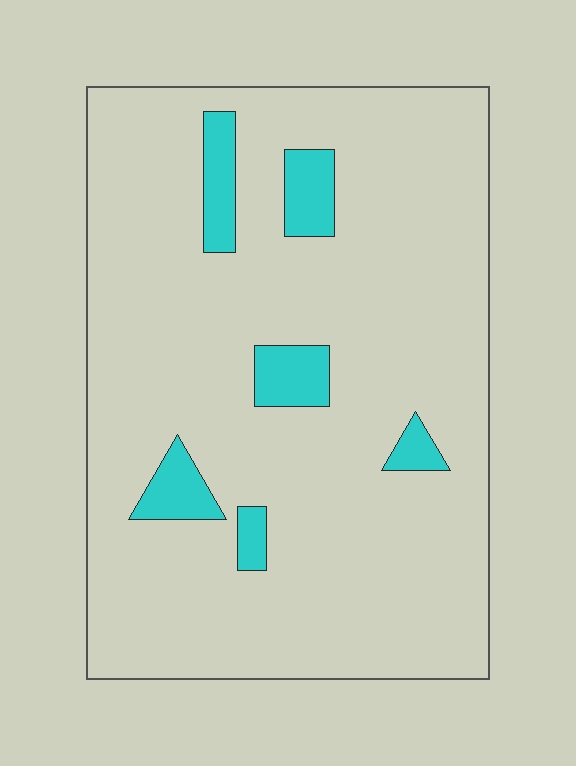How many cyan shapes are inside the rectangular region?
6.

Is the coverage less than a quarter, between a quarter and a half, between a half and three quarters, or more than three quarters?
Less than a quarter.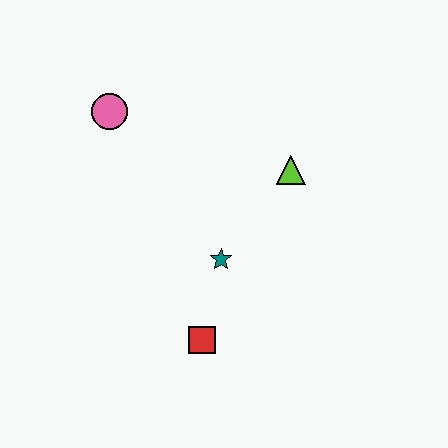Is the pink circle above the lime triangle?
Yes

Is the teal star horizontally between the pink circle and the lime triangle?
Yes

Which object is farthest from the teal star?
The pink circle is farthest from the teal star.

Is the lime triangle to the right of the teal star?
Yes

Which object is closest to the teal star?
The red square is closest to the teal star.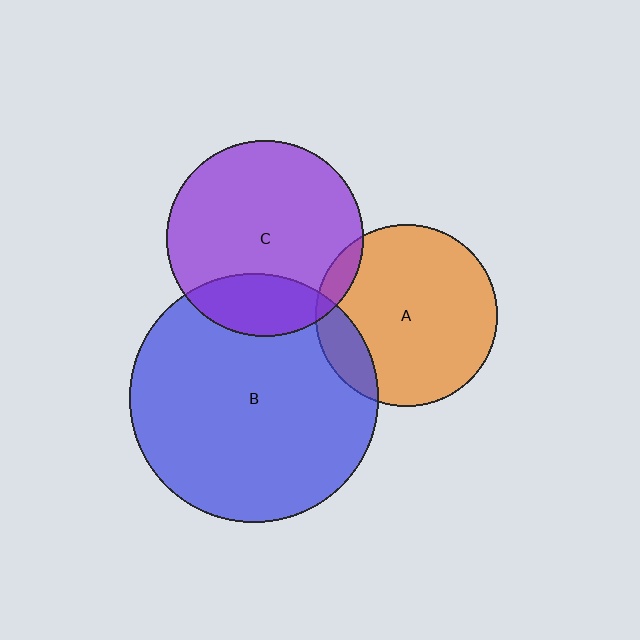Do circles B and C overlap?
Yes.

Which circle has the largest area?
Circle B (blue).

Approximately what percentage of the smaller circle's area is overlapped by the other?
Approximately 20%.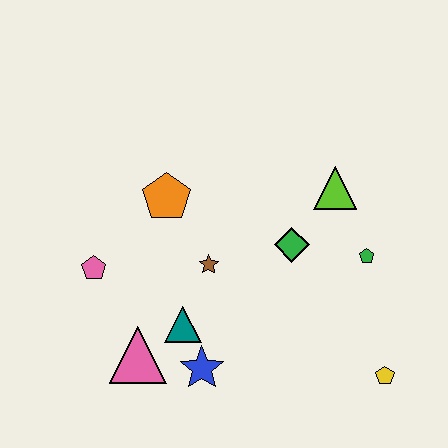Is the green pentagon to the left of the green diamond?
No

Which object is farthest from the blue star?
The lime triangle is farthest from the blue star.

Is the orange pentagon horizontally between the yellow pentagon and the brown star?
No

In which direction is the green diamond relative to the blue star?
The green diamond is above the blue star.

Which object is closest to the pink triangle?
The teal triangle is closest to the pink triangle.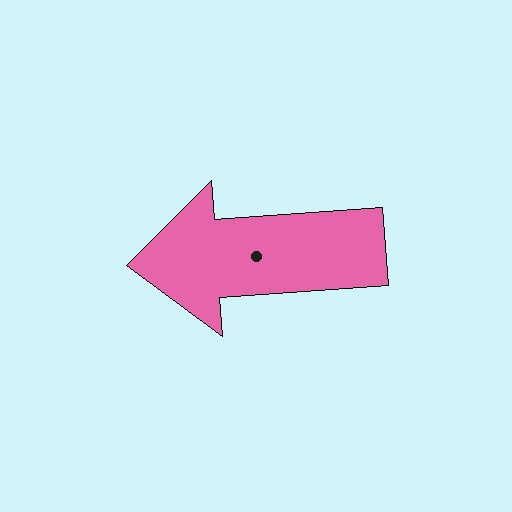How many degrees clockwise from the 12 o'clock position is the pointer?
Approximately 266 degrees.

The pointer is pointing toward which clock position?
Roughly 9 o'clock.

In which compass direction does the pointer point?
West.